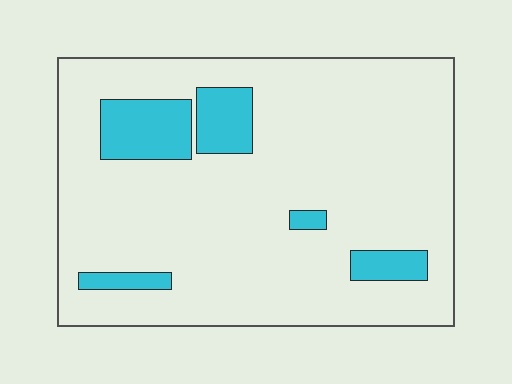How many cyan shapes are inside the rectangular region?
5.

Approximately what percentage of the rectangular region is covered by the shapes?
Approximately 15%.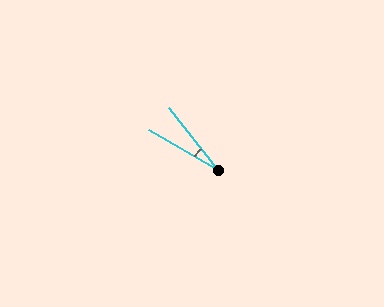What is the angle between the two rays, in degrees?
Approximately 22 degrees.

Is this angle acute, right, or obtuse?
It is acute.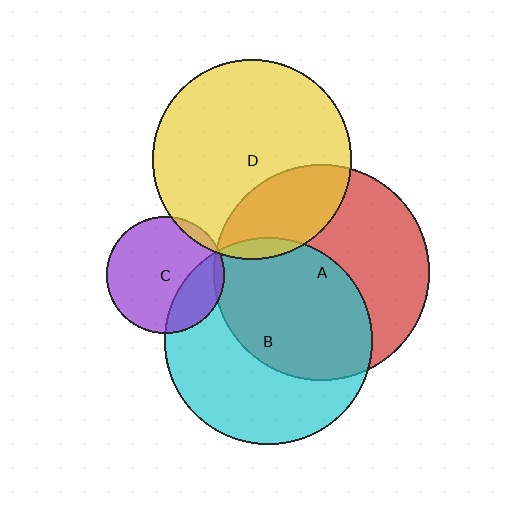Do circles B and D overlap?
Yes.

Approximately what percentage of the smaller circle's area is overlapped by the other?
Approximately 5%.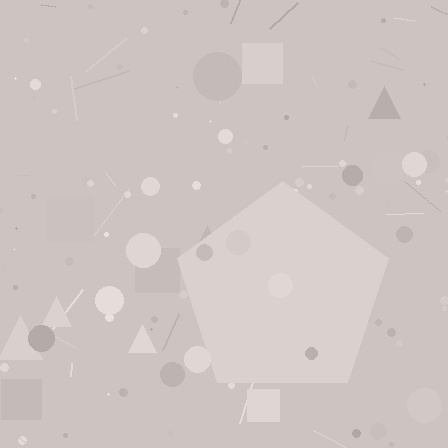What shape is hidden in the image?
A pentagon is hidden in the image.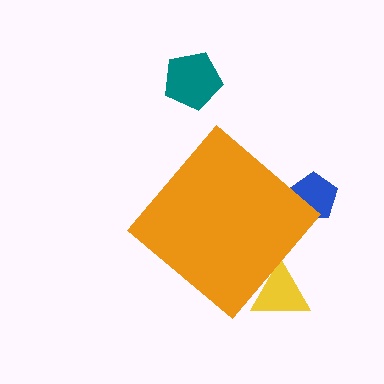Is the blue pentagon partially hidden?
Yes, the blue pentagon is partially hidden behind the orange diamond.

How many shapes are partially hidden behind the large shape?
2 shapes are partially hidden.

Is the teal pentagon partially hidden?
No, the teal pentagon is fully visible.